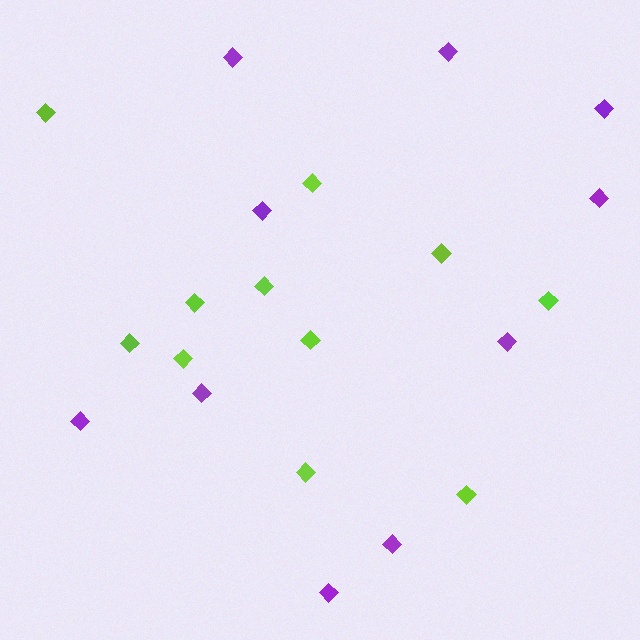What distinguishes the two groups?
There are 2 groups: one group of purple diamonds (10) and one group of lime diamonds (11).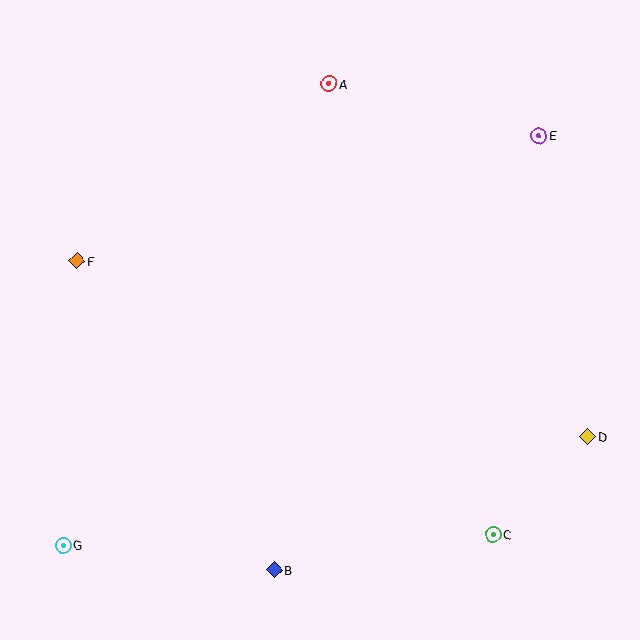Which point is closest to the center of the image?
Point A at (329, 84) is closest to the center.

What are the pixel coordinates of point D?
Point D is at (588, 437).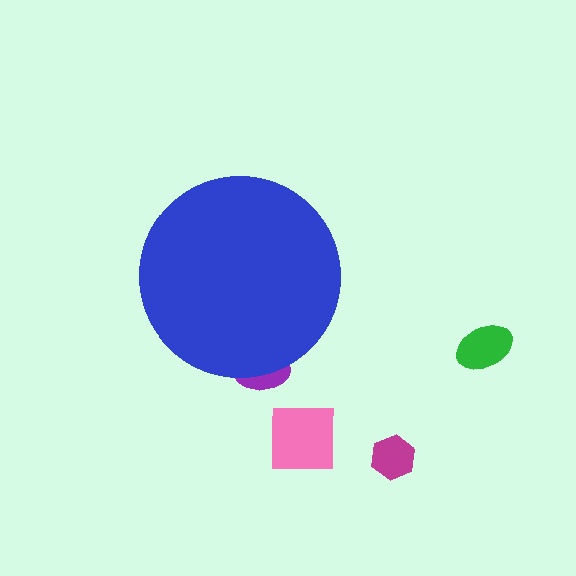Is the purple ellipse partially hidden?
Yes, the purple ellipse is partially hidden behind the blue circle.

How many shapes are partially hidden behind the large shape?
1 shape is partially hidden.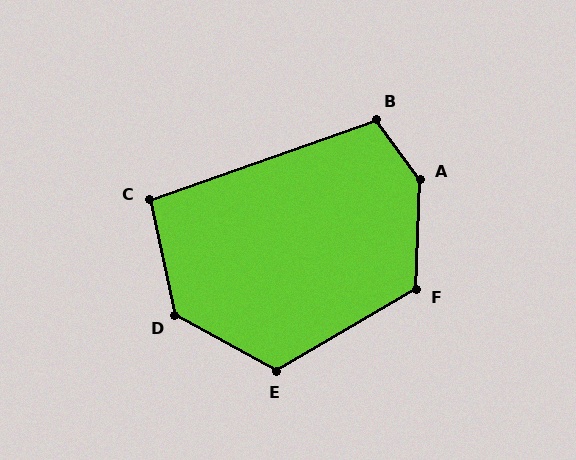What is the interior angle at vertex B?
Approximately 107 degrees (obtuse).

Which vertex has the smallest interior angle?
C, at approximately 97 degrees.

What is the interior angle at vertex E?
Approximately 121 degrees (obtuse).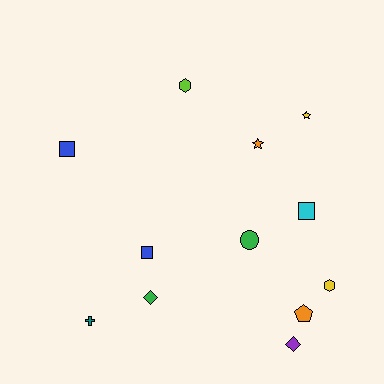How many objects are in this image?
There are 12 objects.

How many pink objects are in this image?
There are no pink objects.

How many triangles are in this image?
There are no triangles.